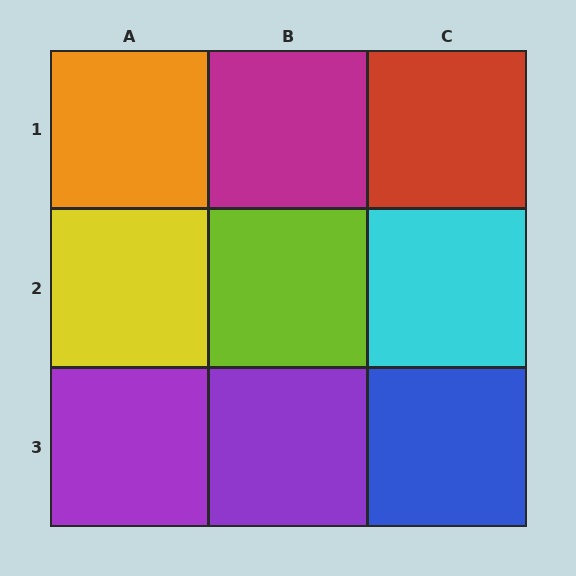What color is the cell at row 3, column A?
Purple.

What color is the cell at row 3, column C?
Blue.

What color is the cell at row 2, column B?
Lime.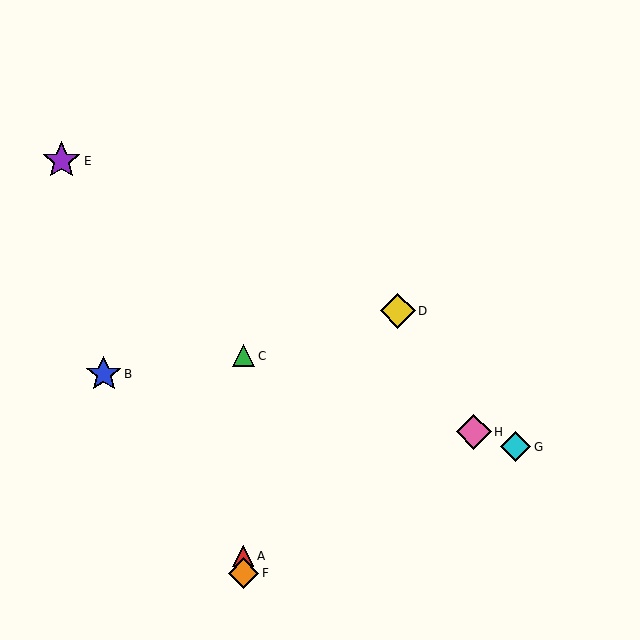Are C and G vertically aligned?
No, C is at x≈243 and G is at x≈515.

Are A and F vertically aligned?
Yes, both are at x≈243.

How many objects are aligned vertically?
3 objects (A, C, F) are aligned vertically.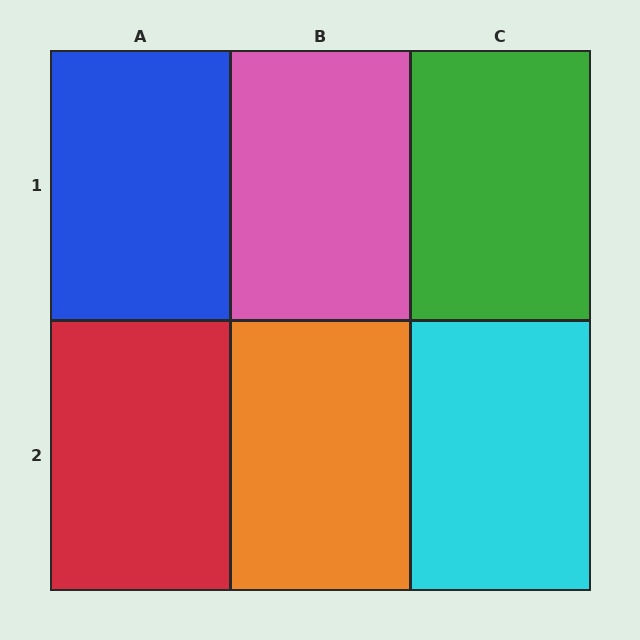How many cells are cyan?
1 cell is cyan.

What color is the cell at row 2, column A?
Red.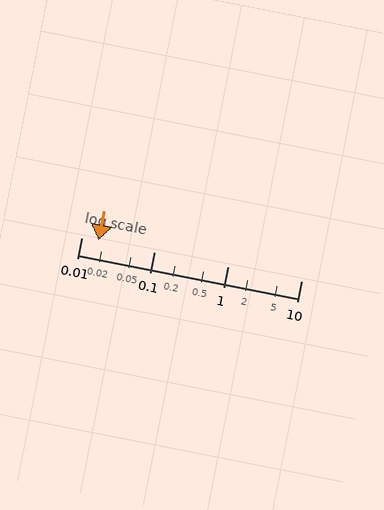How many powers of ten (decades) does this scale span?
The scale spans 3 decades, from 0.01 to 10.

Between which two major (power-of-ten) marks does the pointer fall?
The pointer is between 0.01 and 0.1.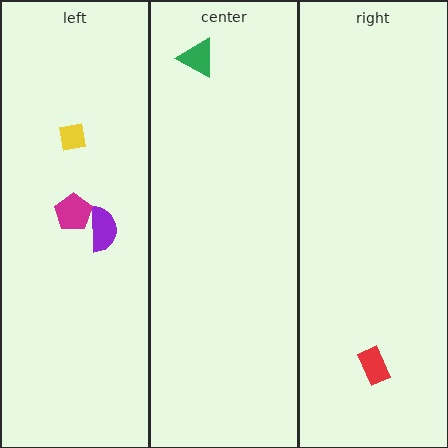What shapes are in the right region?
The red rectangle.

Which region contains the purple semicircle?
The left region.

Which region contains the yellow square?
The left region.